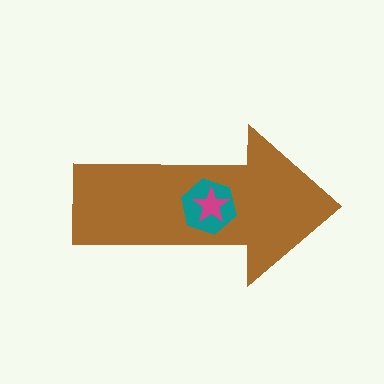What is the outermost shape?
The brown arrow.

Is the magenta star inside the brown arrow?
Yes.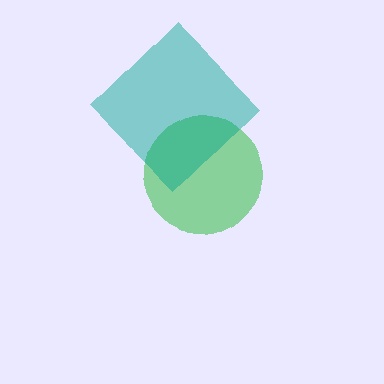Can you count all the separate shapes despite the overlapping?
Yes, there are 2 separate shapes.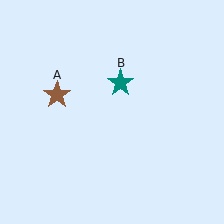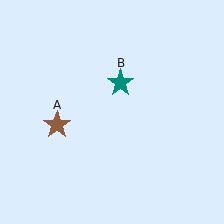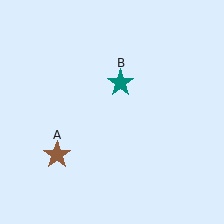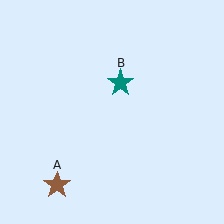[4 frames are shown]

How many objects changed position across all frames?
1 object changed position: brown star (object A).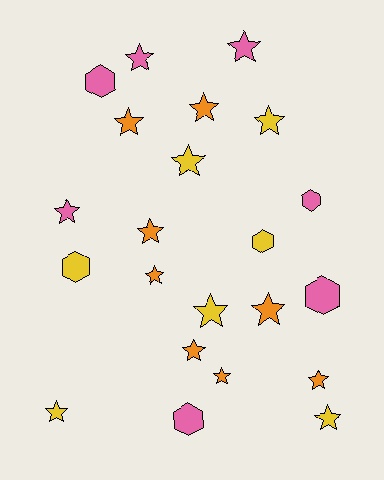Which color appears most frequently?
Orange, with 8 objects.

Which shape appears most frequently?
Star, with 16 objects.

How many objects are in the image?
There are 22 objects.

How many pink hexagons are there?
There are 4 pink hexagons.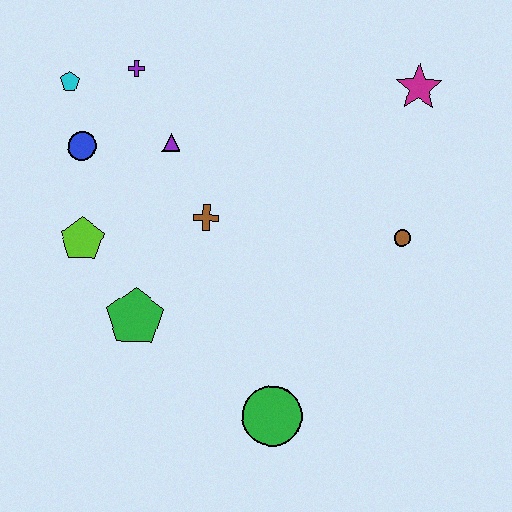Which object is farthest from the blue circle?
The magenta star is farthest from the blue circle.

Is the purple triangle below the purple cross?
Yes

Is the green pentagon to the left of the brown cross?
Yes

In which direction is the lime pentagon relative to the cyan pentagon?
The lime pentagon is below the cyan pentagon.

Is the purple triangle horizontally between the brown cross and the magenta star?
No